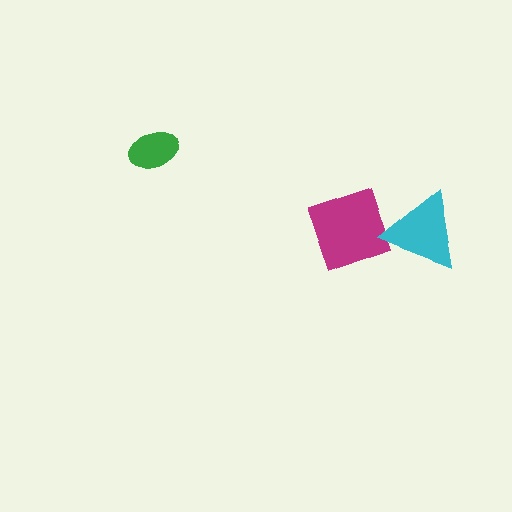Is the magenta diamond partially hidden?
Yes, it is partially covered by another shape.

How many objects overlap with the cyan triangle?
1 object overlaps with the cyan triangle.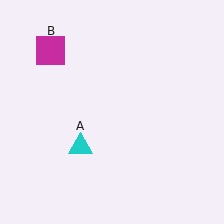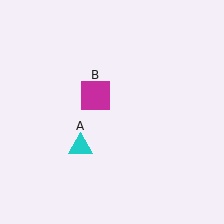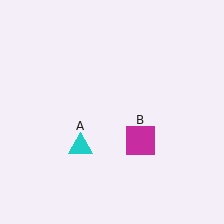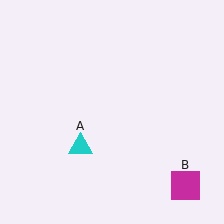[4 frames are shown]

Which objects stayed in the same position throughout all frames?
Cyan triangle (object A) remained stationary.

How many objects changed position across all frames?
1 object changed position: magenta square (object B).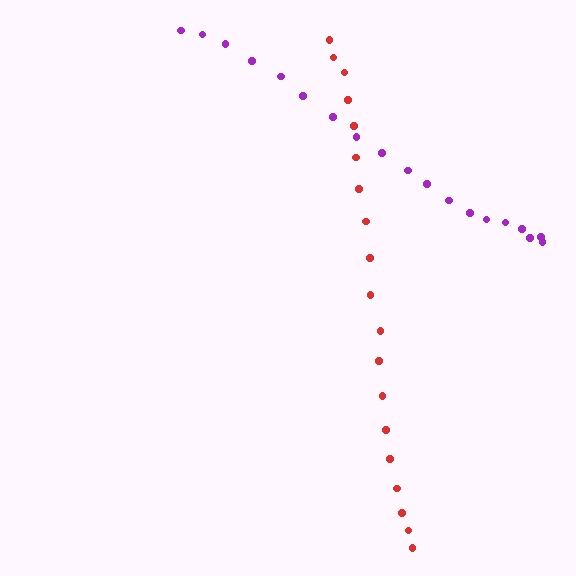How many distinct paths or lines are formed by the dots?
There are 2 distinct paths.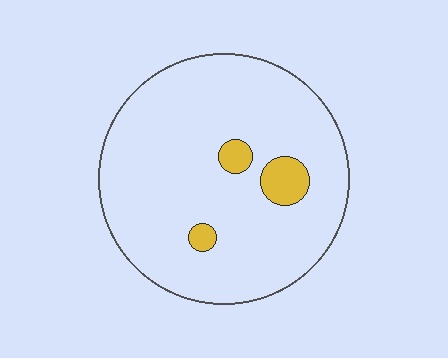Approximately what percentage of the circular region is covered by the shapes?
Approximately 5%.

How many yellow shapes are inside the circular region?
3.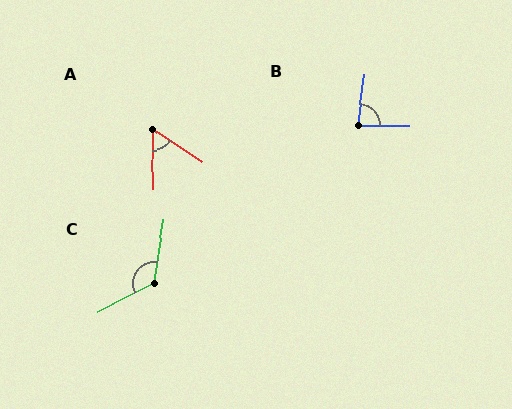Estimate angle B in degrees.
Approximately 82 degrees.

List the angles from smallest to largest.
A (56°), B (82°), C (126°).